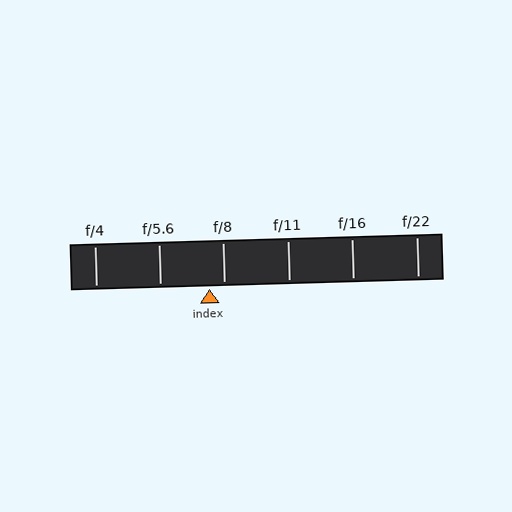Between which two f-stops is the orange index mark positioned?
The index mark is between f/5.6 and f/8.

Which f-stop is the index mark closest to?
The index mark is closest to f/8.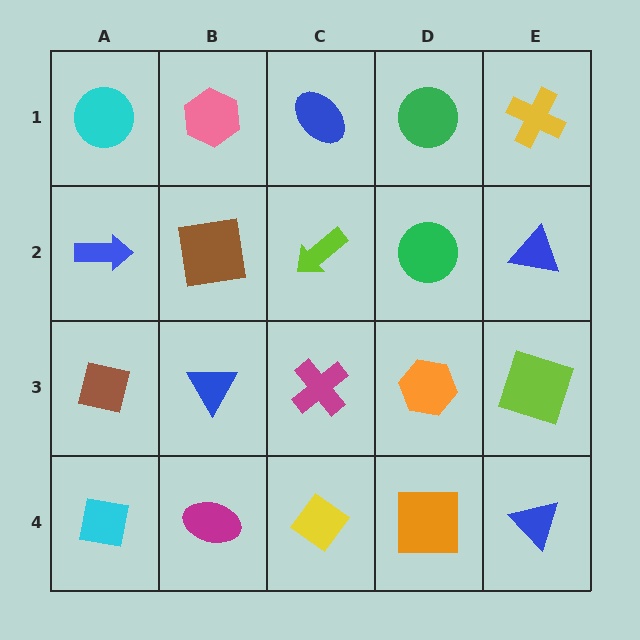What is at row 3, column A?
A brown square.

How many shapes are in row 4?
5 shapes.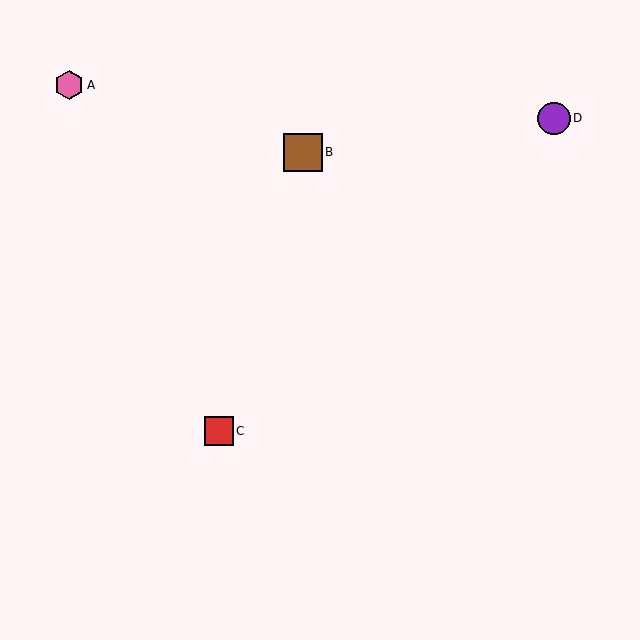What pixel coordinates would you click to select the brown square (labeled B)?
Click at (303, 152) to select the brown square B.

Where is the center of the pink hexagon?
The center of the pink hexagon is at (69, 85).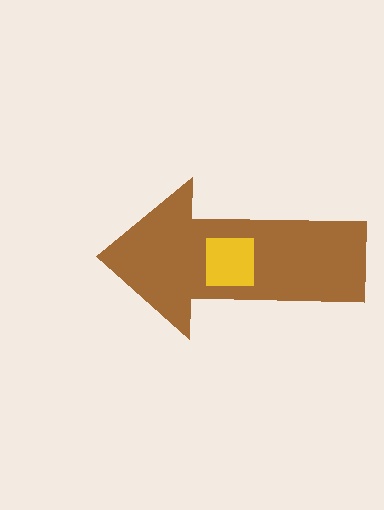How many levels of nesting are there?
2.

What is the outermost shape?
The brown arrow.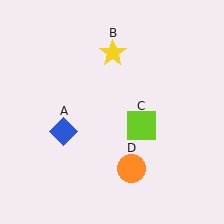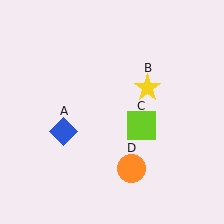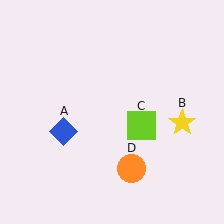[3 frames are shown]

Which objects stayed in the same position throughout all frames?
Blue diamond (object A) and lime square (object C) and orange circle (object D) remained stationary.